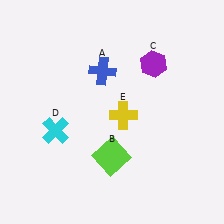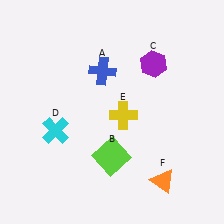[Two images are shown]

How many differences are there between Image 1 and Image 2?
There is 1 difference between the two images.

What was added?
An orange triangle (F) was added in Image 2.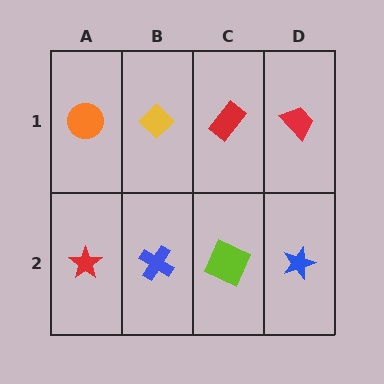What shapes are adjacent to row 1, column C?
A lime square (row 2, column C), a yellow diamond (row 1, column B), a red trapezoid (row 1, column D).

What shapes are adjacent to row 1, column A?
A red star (row 2, column A), a yellow diamond (row 1, column B).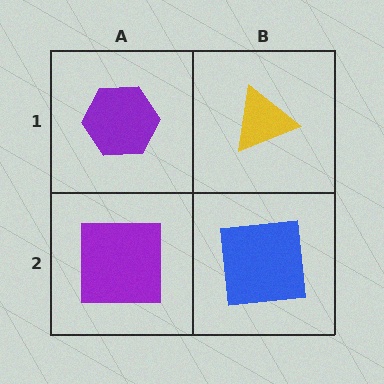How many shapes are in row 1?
2 shapes.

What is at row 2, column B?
A blue square.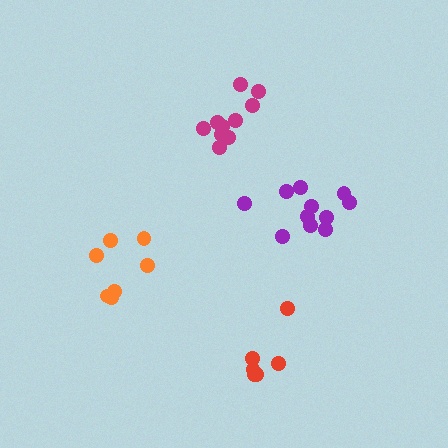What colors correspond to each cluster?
The clusters are colored: magenta, purple, orange, red.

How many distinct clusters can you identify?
There are 4 distinct clusters.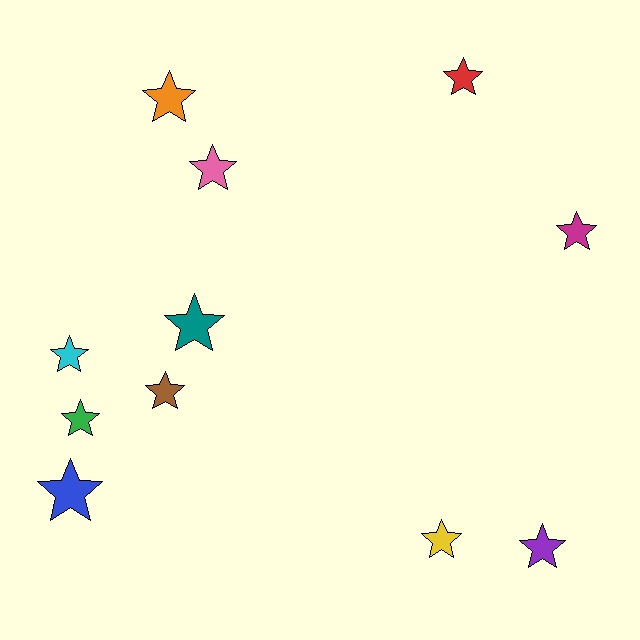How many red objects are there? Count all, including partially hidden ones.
There is 1 red object.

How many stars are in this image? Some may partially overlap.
There are 11 stars.